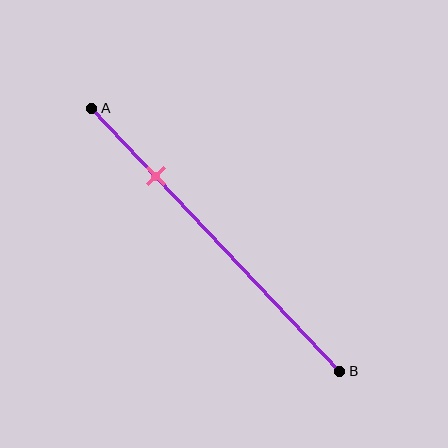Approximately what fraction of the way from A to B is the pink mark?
The pink mark is approximately 25% of the way from A to B.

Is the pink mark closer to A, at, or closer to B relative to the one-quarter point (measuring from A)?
The pink mark is approximately at the one-quarter point of segment AB.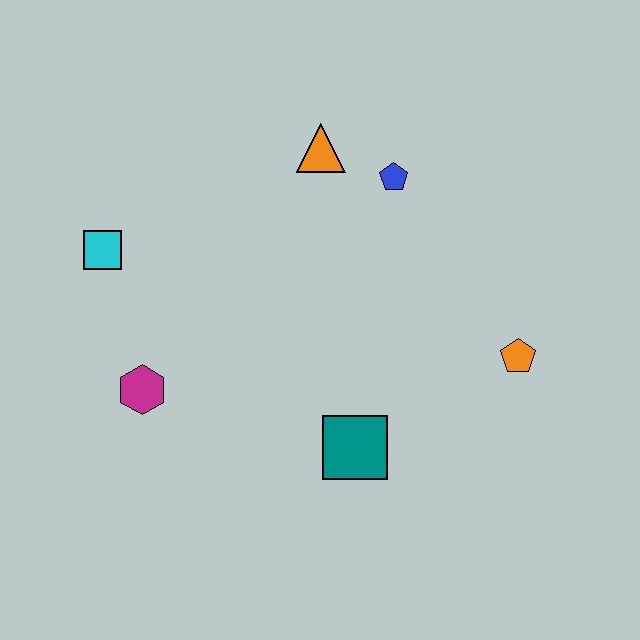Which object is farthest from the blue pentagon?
The magenta hexagon is farthest from the blue pentagon.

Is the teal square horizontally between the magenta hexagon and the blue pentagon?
Yes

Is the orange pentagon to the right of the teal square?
Yes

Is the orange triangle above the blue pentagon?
Yes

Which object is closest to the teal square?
The orange pentagon is closest to the teal square.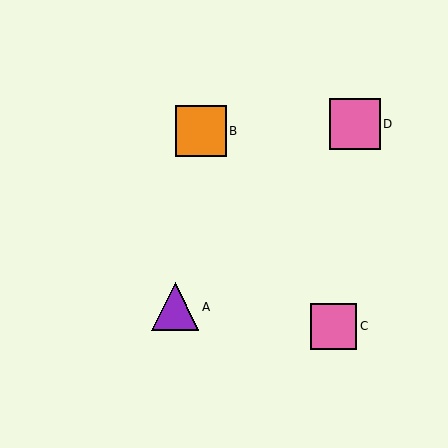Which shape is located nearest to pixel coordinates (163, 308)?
The purple triangle (labeled A) at (175, 307) is nearest to that location.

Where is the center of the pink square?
The center of the pink square is at (333, 326).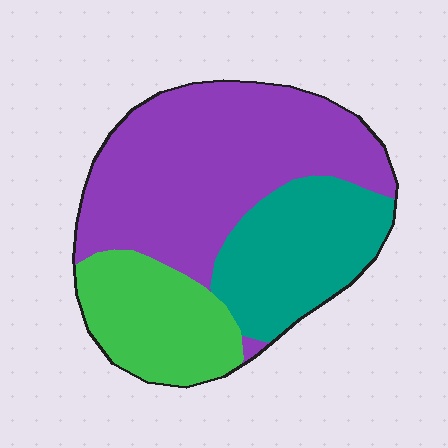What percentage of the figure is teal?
Teal takes up between a quarter and a half of the figure.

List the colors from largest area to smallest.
From largest to smallest: purple, teal, green.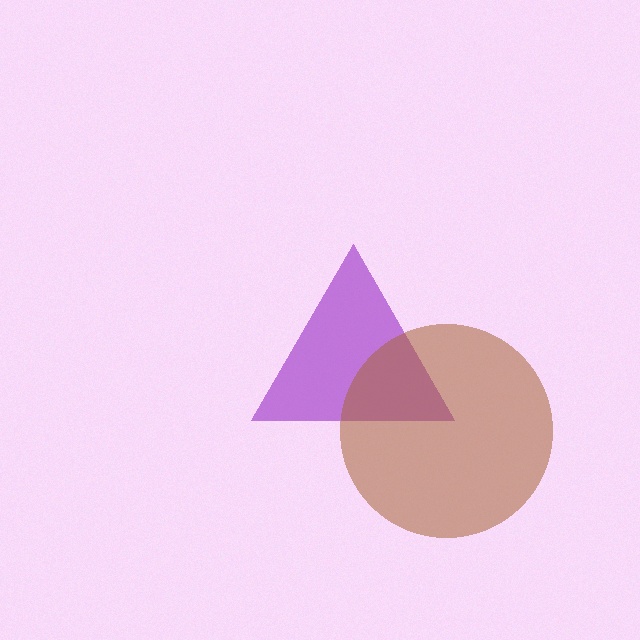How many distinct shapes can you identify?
There are 2 distinct shapes: a purple triangle, a brown circle.